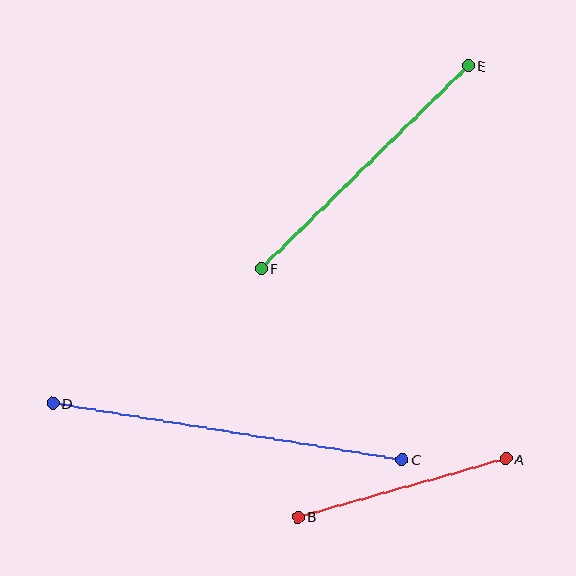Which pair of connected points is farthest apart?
Points C and D are farthest apart.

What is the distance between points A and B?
The distance is approximately 216 pixels.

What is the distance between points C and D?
The distance is approximately 354 pixels.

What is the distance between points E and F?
The distance is approximately 290 pixels.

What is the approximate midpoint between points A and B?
The midpoint is at approximately (402, 488) pixels.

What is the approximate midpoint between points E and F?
The midpoint is at approximately (365, 167) pixels.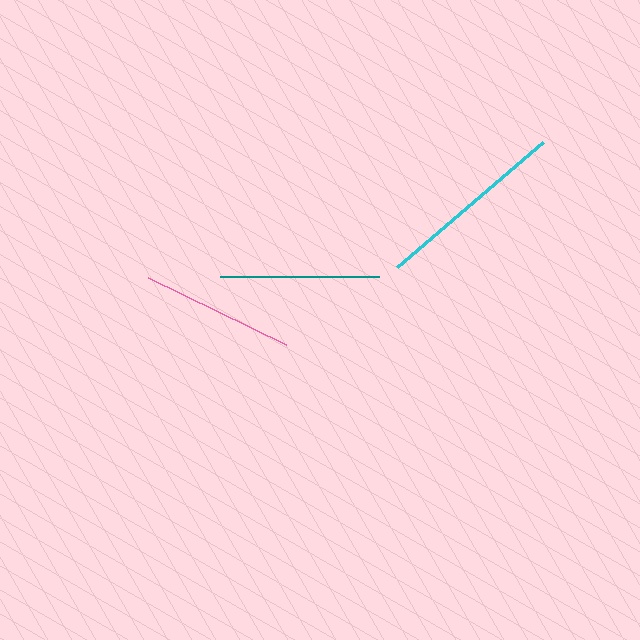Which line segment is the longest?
The cyan line is the longest at approximately 192 pixels.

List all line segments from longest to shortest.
From longest to shortest: cyan, teal, pink.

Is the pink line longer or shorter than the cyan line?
The cyan line is longer than the pink line.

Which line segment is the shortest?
The pink line is the shortest at approximately 153 pixels.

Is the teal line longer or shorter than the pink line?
The teal line is longer than the pink line.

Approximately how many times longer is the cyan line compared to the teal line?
The cyan line is approximately 1.2 times the length of the teal line.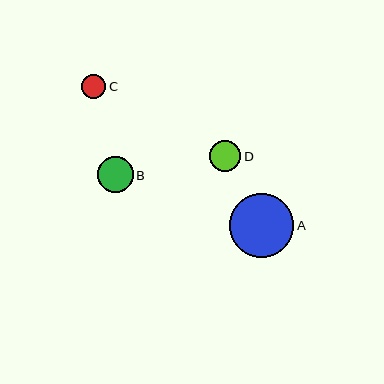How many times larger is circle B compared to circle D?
Circle B is approximately 1.2 times the size of circle D.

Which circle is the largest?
Circle A is the largest with a size of approximately 64 pixels.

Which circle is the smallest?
Circle C is the smallest with a size of approximately 24 pixels.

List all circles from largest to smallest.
From largest to smallest: A, B, D, C.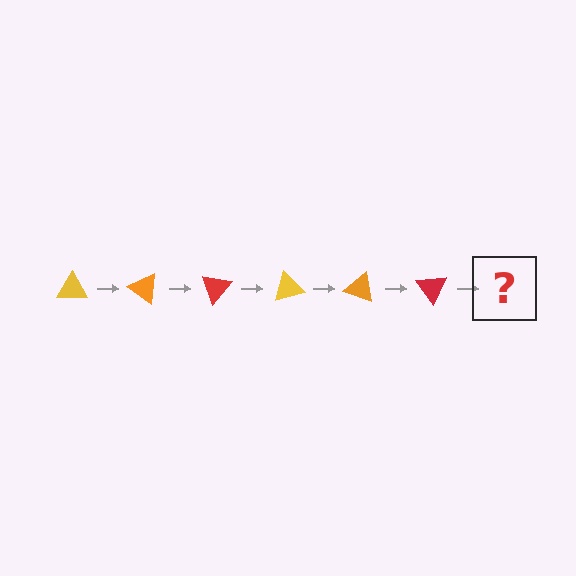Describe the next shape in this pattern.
It should be a yellow triangle, rotated 210 degrees from the start.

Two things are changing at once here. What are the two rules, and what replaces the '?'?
The two rules are that it rotates 35 degrees each step and the color cycles through yellow, orange, and red. The '?' should be a yellow triangle, rotated 210 degrees from the start.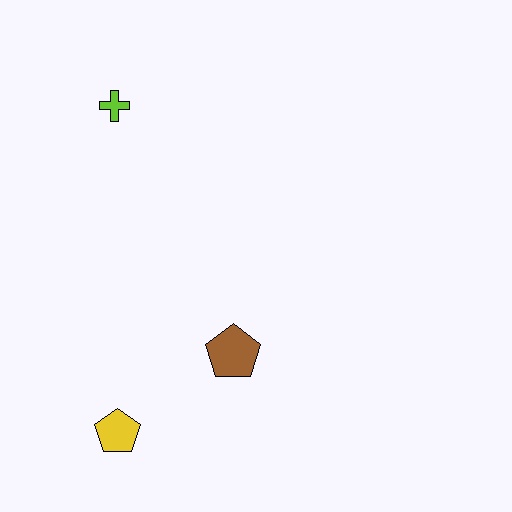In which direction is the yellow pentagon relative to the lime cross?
The yellow pentagon is below the lime cross.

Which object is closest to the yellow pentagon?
The brown pentagon is closest to the yellow pentagon.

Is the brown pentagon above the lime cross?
No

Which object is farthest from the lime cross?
The yellow pentagon is farthest from the lime cross.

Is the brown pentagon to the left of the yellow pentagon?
No